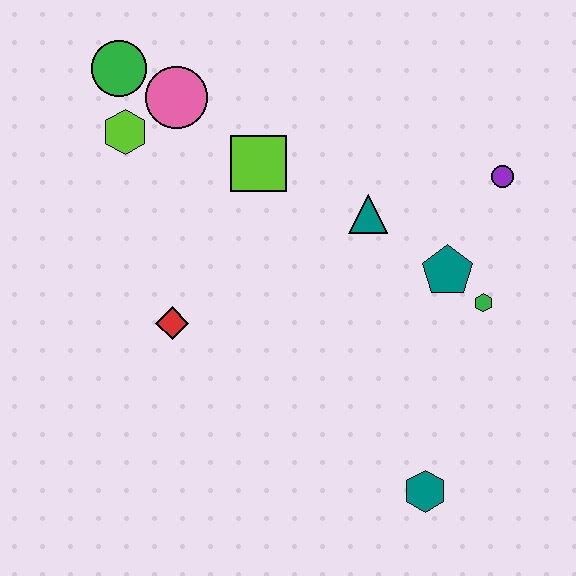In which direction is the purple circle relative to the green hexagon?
The purple circle is above the green hexagon.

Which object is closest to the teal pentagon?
The green hexagon is closest to the teal pentagon.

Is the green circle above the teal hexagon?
Yes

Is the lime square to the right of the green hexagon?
No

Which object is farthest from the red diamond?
The purple circle is farthest from the red diamond.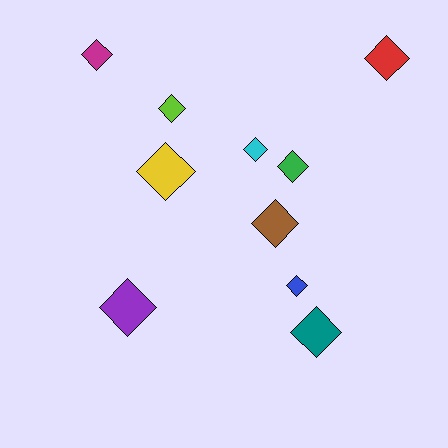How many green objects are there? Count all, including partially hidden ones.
There is 1 green object.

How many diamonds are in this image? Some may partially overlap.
There are 10 diamonds.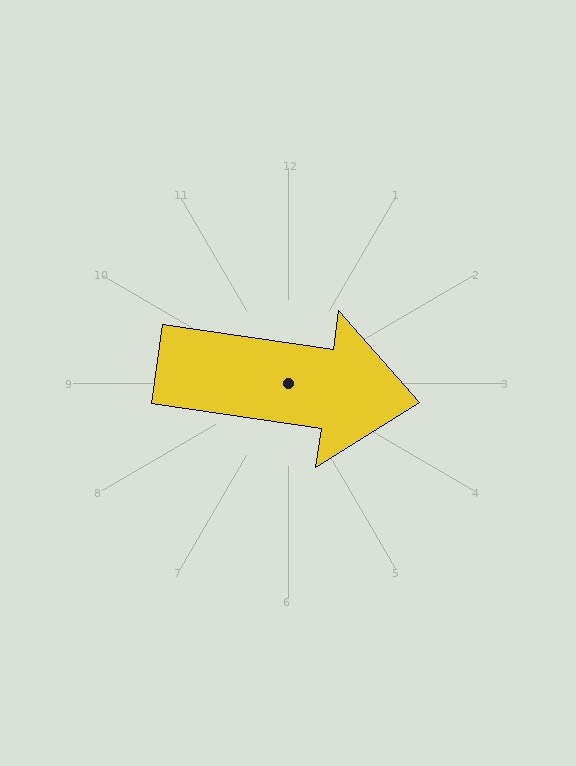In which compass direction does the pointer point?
East.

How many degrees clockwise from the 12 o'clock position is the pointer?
Approximately 98 degrees.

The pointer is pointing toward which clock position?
Roughly 3 o'clock.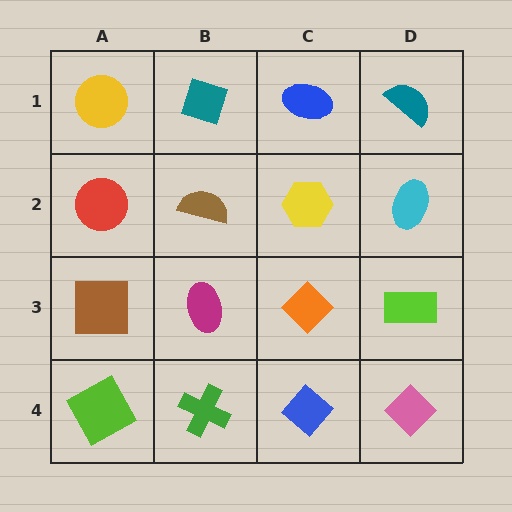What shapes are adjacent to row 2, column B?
A teal diamond (row 1, column B), a magenta ellipse (row 3, column B), a red circle (row 2, column A), a yellow hexagon (row 2, column C).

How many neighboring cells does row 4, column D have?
2.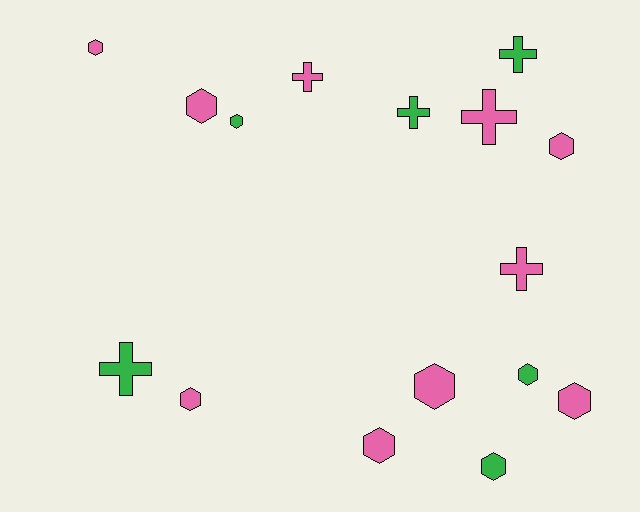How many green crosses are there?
There are 3 green crosses.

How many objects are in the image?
There are 16 objects.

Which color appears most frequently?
Pink, with 10 objects.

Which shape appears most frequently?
Hexagon, with 10 objects.